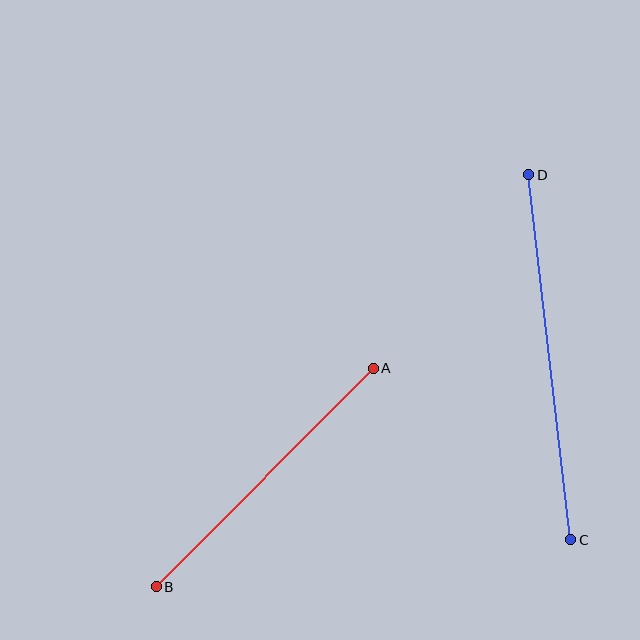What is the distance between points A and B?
The distance is approximately 308 pixels.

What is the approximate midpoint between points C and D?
The midpoint is at approximately (550, 357) pixels.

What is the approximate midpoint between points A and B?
The midpoint is at approximately (265, 477) pixels.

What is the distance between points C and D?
The distance is approximately 367 pixels.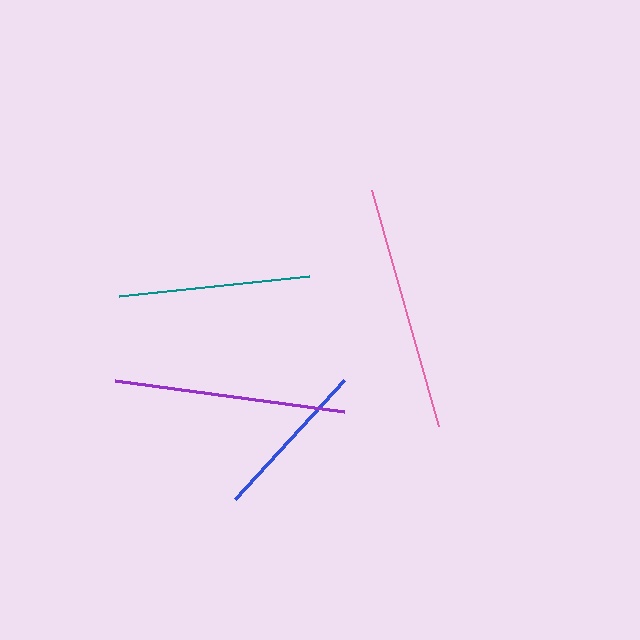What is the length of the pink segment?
The pink segment is approximately 245 pixels long.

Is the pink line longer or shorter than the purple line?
The pink line is longer than the purple line.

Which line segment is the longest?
The pink line is the longest at approximately 245 pixels.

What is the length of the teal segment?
The teal segment is approximately 191 pixels long.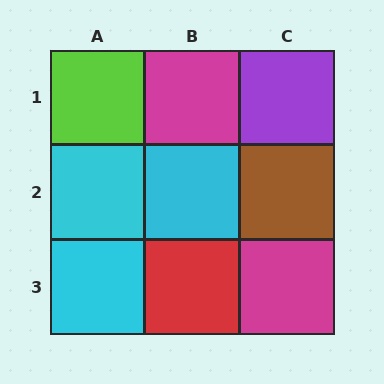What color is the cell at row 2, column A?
Cyan.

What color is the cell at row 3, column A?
Cyan.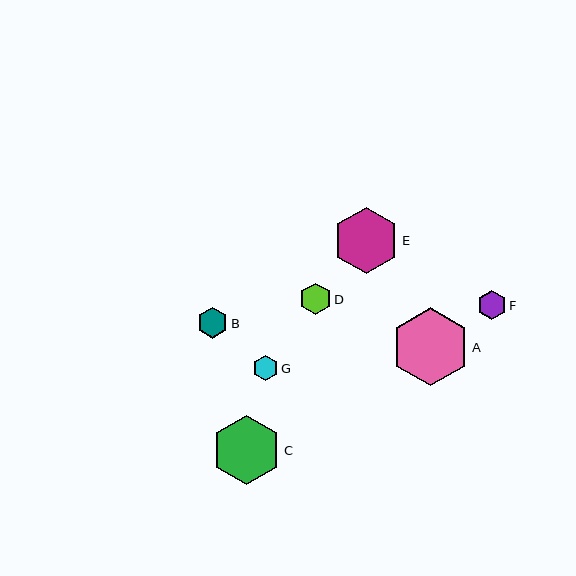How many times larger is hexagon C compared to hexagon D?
Hexagon C is approximately 2.2 times the size of hexagon D.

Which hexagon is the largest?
Hexagon A is the largest with a size of approximately 78 pixels.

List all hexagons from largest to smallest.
From largest to smallest: A, C, E, D, B, F, G.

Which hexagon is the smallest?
Hexagon G is the smallest with a size of approximately 25 pixels.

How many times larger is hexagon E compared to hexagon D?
Hexagon E is approximately 2.1 times the size of hexagon D.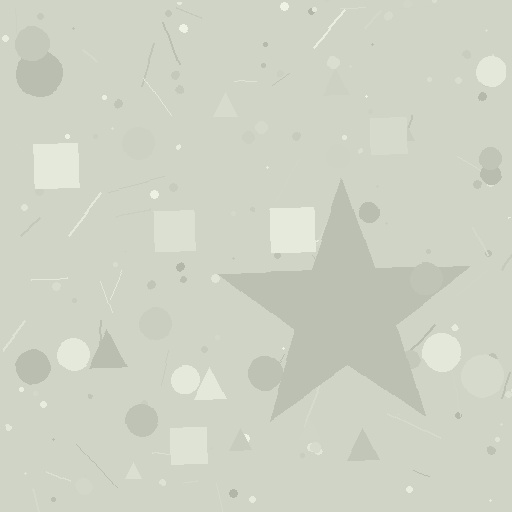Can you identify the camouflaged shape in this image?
The camouflaged shape is a star.